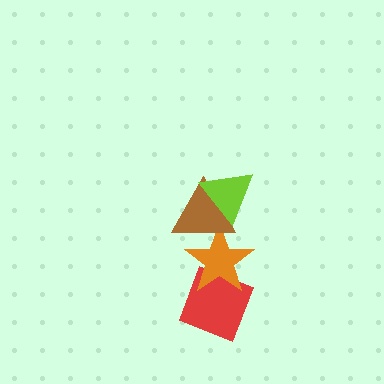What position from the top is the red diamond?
The red diamond is 4th from the top.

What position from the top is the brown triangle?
The brown triangle is 2nd from the top.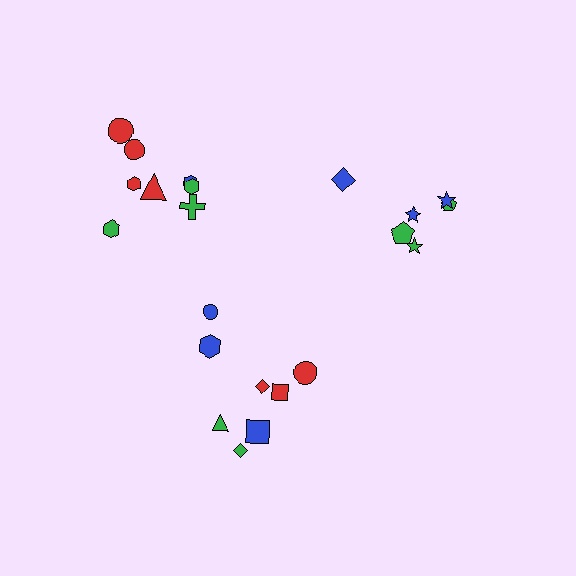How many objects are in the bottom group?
There are 8 objects.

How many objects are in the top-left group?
There are 8 objects.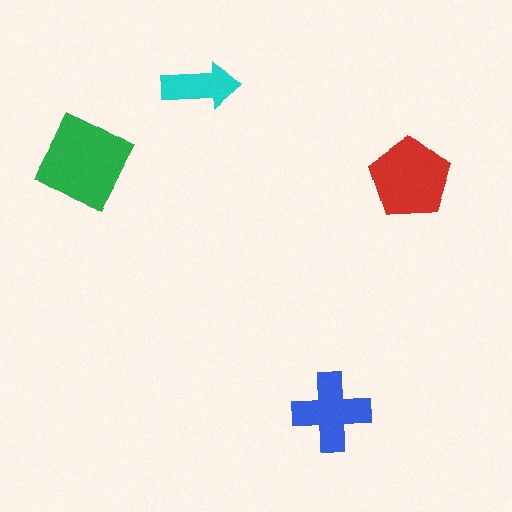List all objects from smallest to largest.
The cyan arrow, the blue cross, the red pentagon, the green diamond.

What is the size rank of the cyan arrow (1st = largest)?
4th.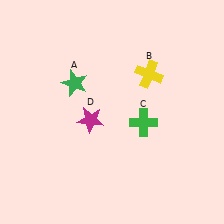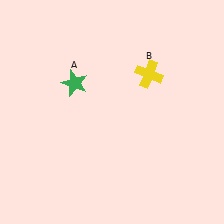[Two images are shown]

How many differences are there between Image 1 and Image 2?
There are 2 differences between the two images.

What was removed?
The green cross (C), the magenta star (D) were removed in Image 2.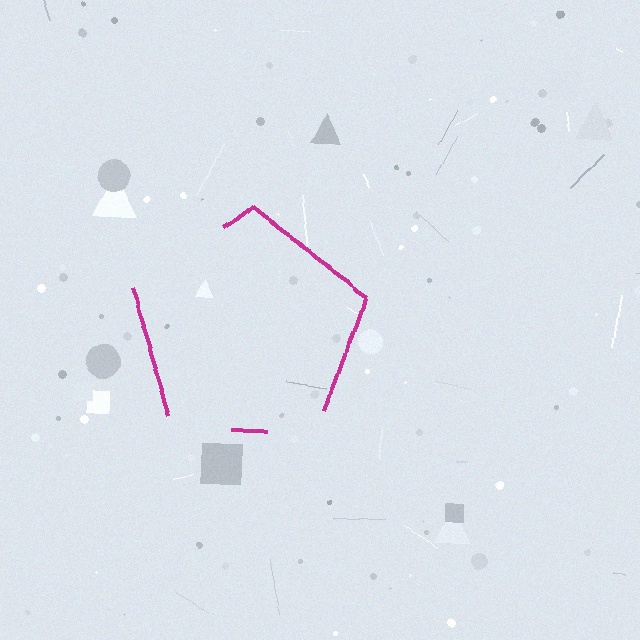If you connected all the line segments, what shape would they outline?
They would outline a pentagon.